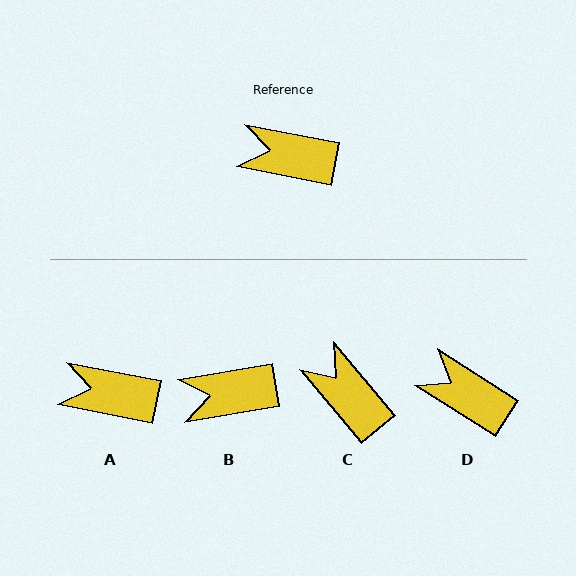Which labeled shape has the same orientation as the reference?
A.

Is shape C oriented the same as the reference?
No, it is off by about 39 degrees.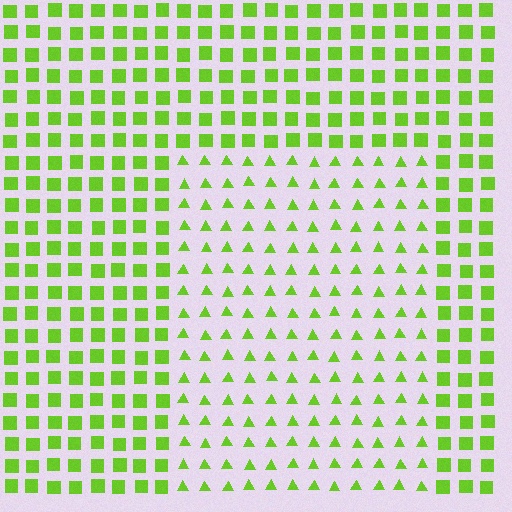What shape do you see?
I see a rectangle.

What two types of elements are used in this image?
The image uses triangles inside the rectangle region and squares outside it.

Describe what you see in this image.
The image is filled with small lime elements arranged in a uniform grid. A rectangle-shaped region contains triangles, while the surrounding area contains squares. The boundary is defined purely by the change in element shape.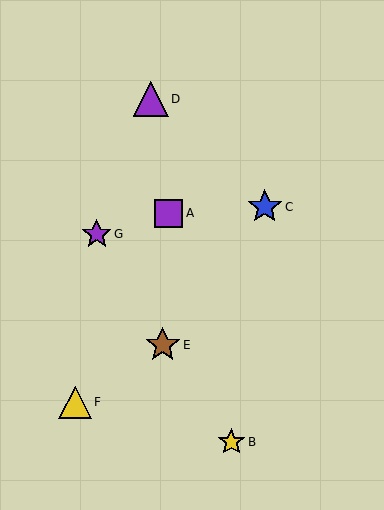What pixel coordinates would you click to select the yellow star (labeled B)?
Click at (231, 442) to select the yellow star B.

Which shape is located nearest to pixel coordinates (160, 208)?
The purple square (labeled A) at (169, 213) is nearest to that location.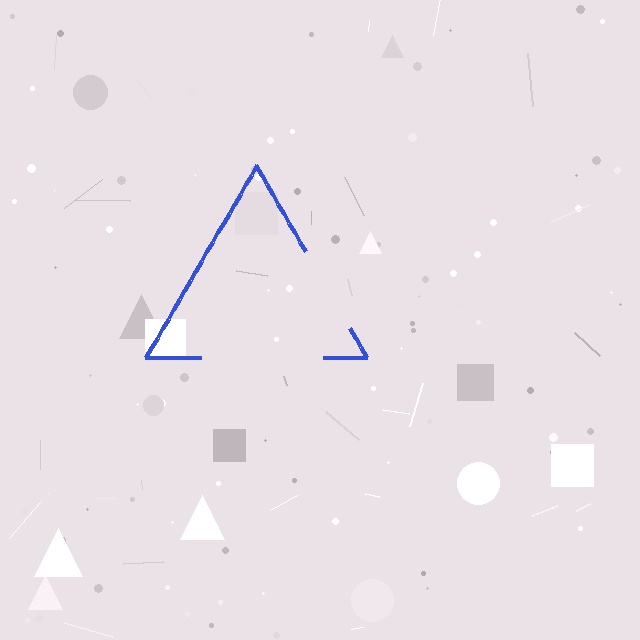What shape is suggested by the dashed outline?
The dashed outline suggests a triangle.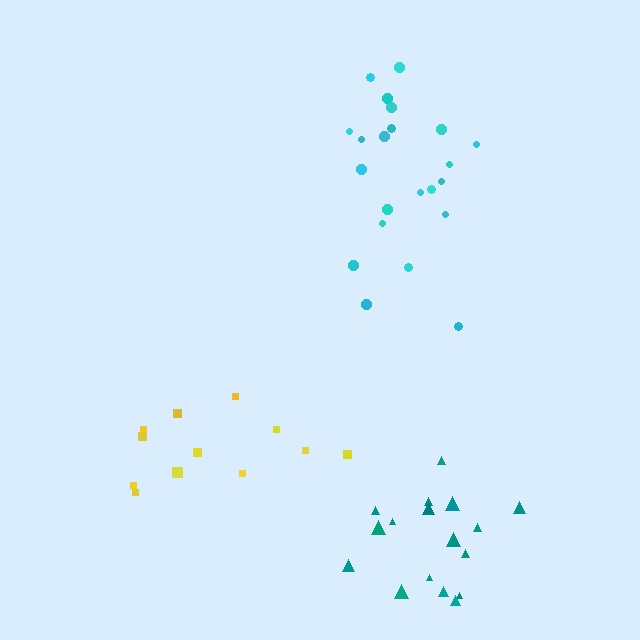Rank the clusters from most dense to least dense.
teal, cyan, yellow.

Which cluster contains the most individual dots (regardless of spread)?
Cyan (22).